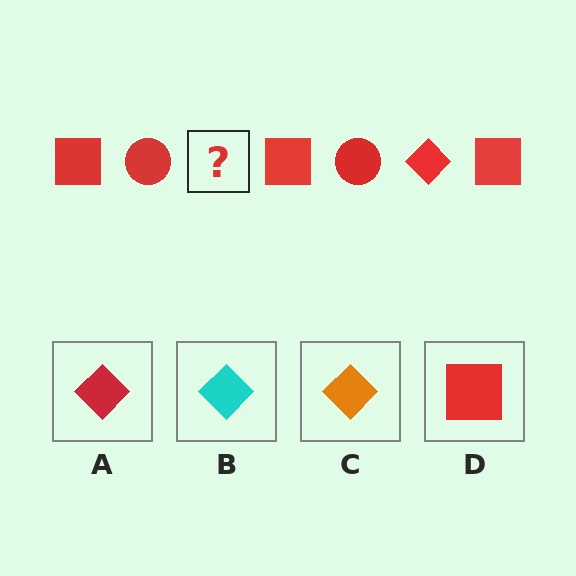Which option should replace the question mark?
Option A.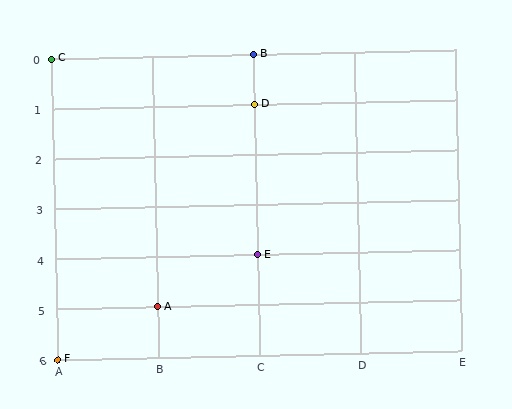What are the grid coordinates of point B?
Point B is at grid coordinates (C, 0).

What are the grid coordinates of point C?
Point C is at grid coordinates (A, 0).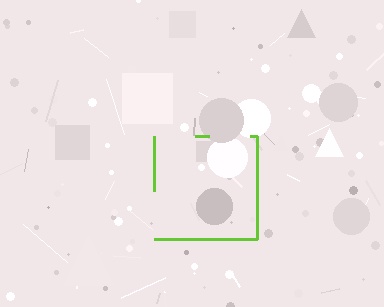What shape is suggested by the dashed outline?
The dashed outline suggests a square.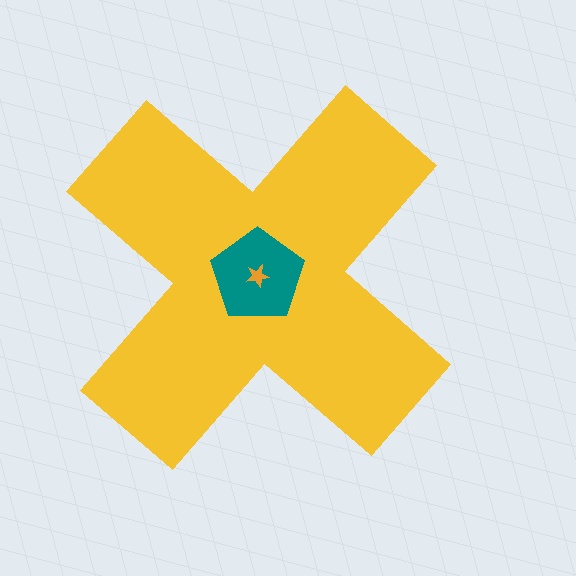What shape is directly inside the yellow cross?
The teal pentagon.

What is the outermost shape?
The yellow cross.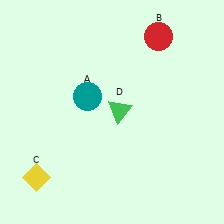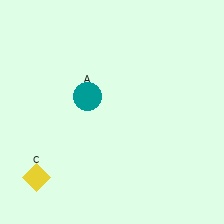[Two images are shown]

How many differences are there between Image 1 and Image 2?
There are 2 differences between the two images.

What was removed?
The red circle (B), the green triangle (D) were removed in Image 2.